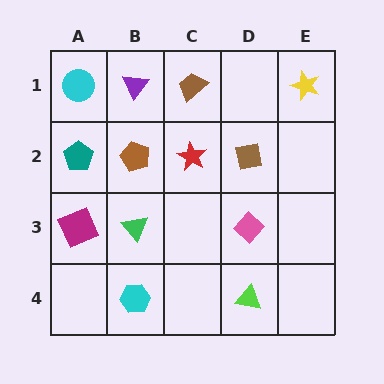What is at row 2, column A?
A teal pentagon.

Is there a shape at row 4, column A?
No, that cell is empty.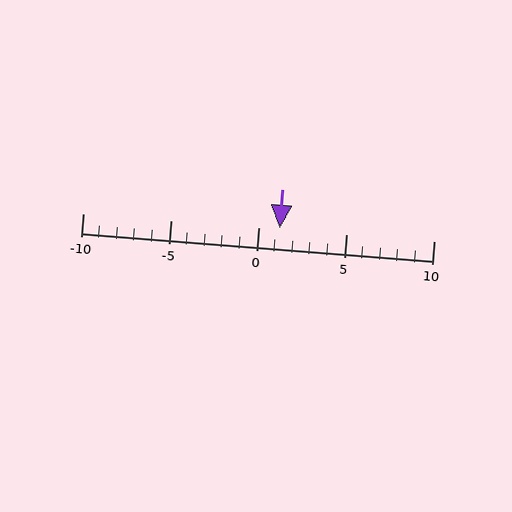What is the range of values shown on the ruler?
The ruler shows values from -10 to 10.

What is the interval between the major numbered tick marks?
The major tick marks are spaced 5 units apart.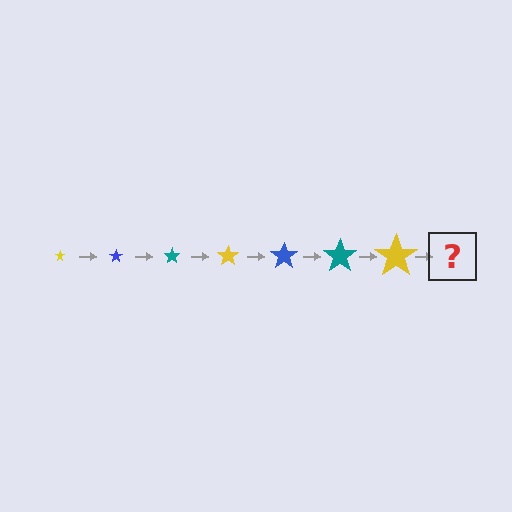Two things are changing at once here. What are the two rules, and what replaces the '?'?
The two rules are that the star grows larger each step and the color cycles through yellow, blue, and teal. The '?' should be a blue star, larger than the previous one.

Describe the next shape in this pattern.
It should be a blue star, larger than the previous one.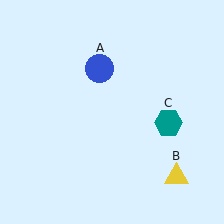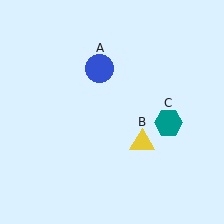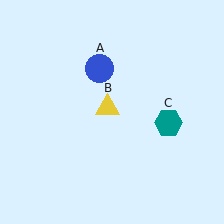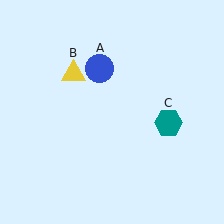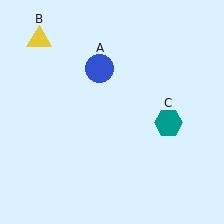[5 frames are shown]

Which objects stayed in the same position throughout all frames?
Blue circle (object A) and teal hexagon (object C) remained stationary.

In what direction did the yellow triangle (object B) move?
The yellow triangle (object B) moved up and to the left.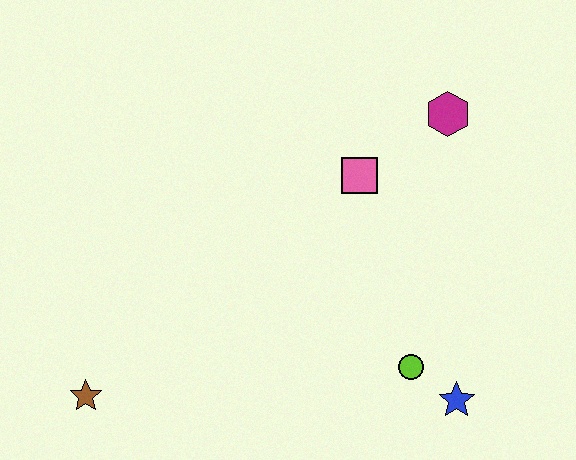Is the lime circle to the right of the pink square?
Yes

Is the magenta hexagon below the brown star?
No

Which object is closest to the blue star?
The lime circle is closest to the blue star.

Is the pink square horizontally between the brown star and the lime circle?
Yes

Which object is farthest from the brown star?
The magenta hexagon is farthest from the brown star.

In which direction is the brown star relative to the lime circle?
The brown star is to the left of the lime circle.